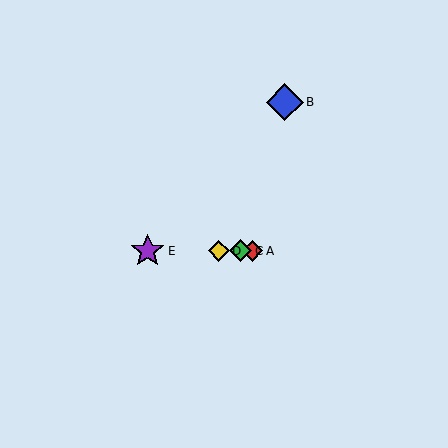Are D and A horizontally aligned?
Yes, both are at y≈251.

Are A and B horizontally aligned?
No, A is at y≈251 and B is at y≈102.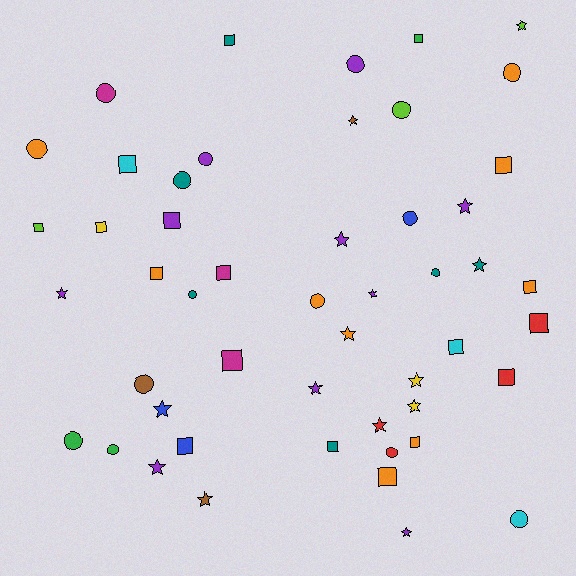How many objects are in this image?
There are 50 objects.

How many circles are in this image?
There are 16 circles.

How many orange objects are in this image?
There are 9 orange objects.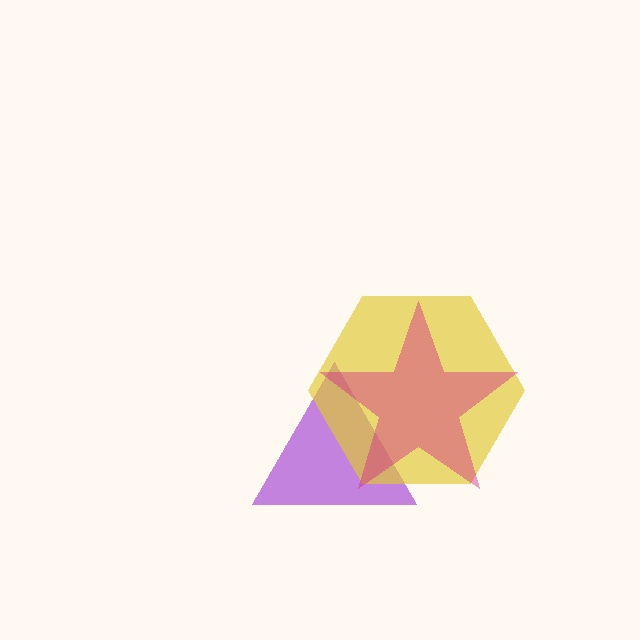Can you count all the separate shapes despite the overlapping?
Yes, there are 3 separate shapes.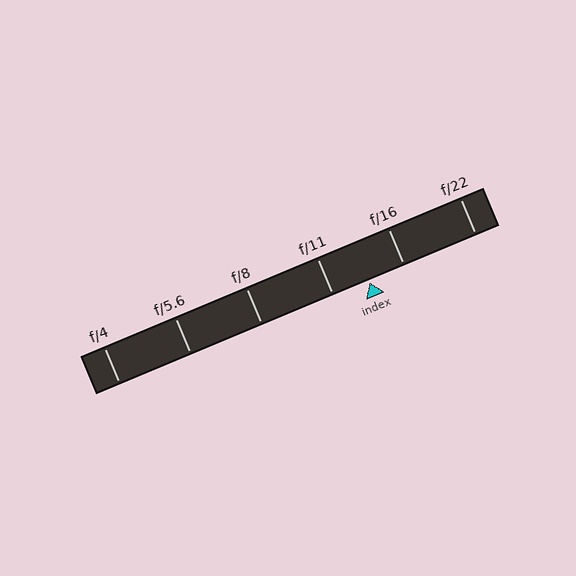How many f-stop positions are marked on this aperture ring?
There are 6 f-stop positions marked.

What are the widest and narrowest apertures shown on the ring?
The widest aperture shown is f/4 and the narrowest is f/22.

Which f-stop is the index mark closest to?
The index mark is closest to f/11.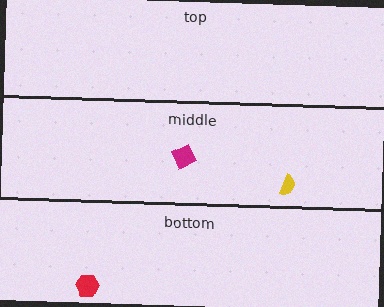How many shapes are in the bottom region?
1.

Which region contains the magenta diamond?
The middle region.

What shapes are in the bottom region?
The red hexagon.